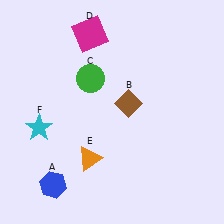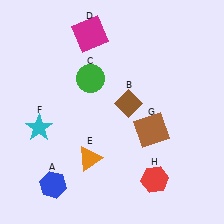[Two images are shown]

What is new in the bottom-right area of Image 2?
A red hexagon (H) was added in the bottom-right area of Image 2.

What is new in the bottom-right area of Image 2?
A brown square (G) was added in the bottom-right area of Image 2.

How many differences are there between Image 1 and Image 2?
There are 2 differences between the two images.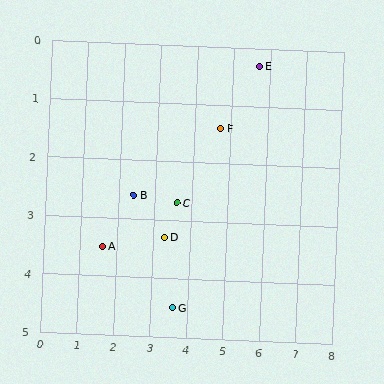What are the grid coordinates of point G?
Point G is at approximately (3.6, 4.5).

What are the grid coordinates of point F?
Point F is at approximately (4.7, 1.4).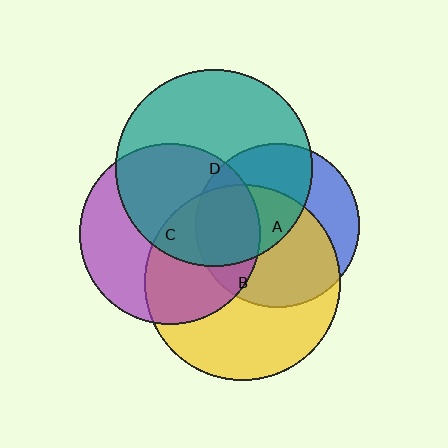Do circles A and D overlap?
Yes.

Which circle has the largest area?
Circle D (teal).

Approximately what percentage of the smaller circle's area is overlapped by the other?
Approximately 50%.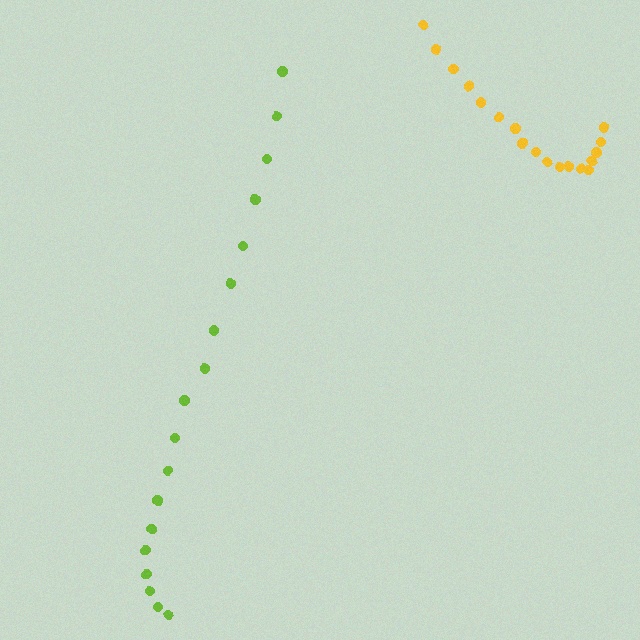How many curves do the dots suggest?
There are 2 distinct paths.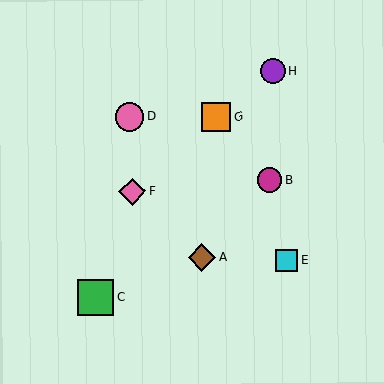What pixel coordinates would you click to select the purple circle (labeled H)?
Click at (273, 72) to select the purple circle H.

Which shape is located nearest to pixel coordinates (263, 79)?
The purple circle (labeled H) at (273, 72) is nearest to that location.